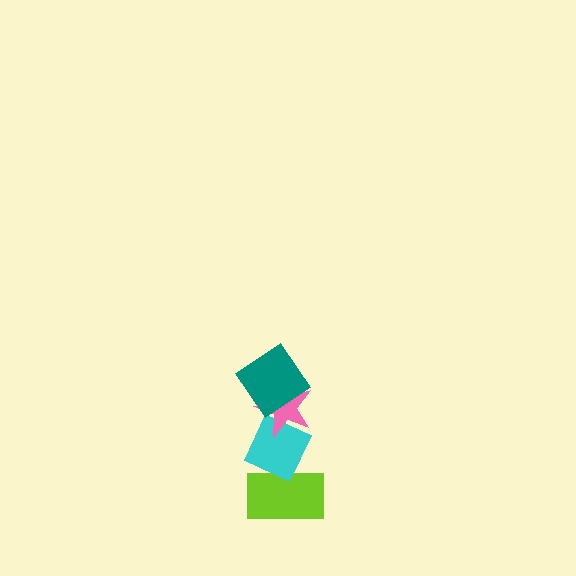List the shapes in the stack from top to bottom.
From top to bottom: the teal diamond, the pink star, the cyan diamond, the lime rectangle.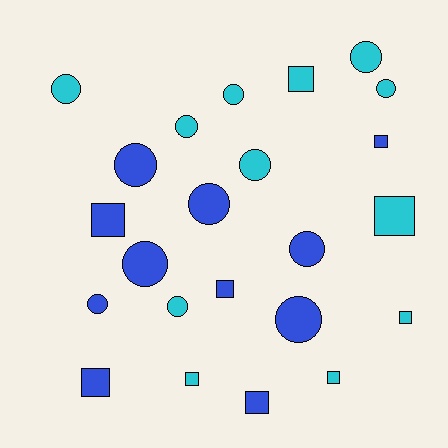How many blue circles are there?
There are 6 blue circles.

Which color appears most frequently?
Cyan, with 12 objects.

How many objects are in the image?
There are 23 objects.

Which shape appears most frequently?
Circle, with 13 objects.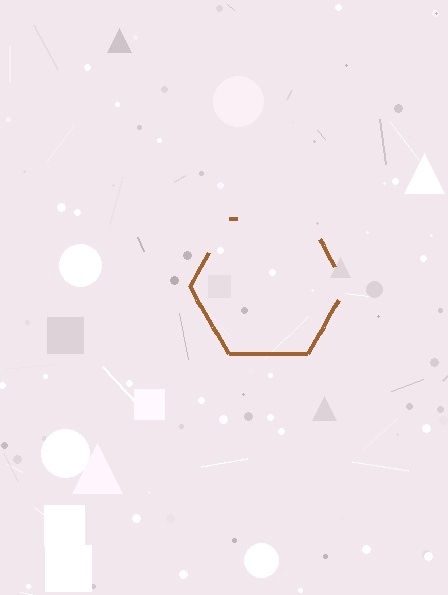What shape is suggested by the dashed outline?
The dashed outline suggests a hexagon.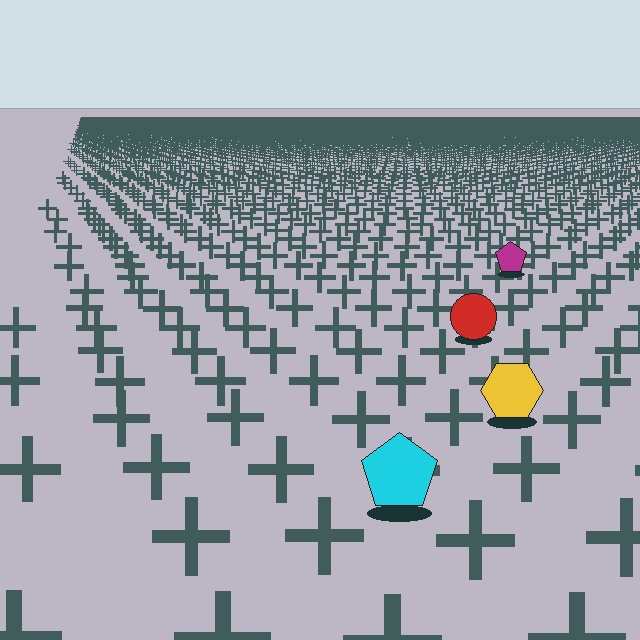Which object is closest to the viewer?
The cyan pentagon is closest. The texture marks near it are larger and more spread out.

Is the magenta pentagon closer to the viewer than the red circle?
No. The red circle is closer — you can tell from the texture gradient: the ground texture is coarser near it.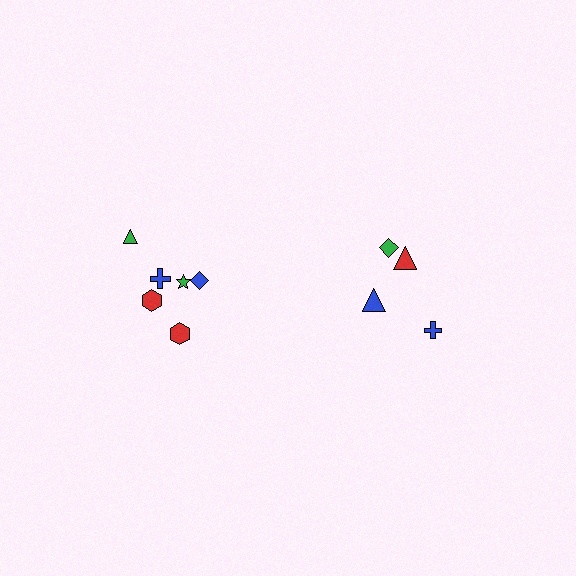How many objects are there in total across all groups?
There are 10 objects.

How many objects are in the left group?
There are 6 objects.